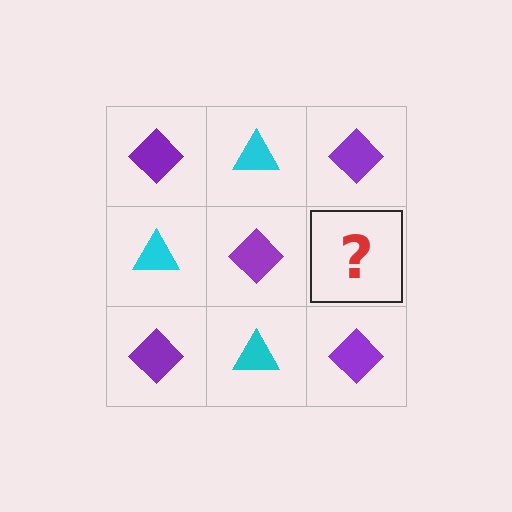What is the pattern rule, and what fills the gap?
The rule is that it alternates purple diamond and cyan triangle in a checkerboard pattern. The gap should be filled with a cyan triangle.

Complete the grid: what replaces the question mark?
The question mark should be replaced with a cyan triangle.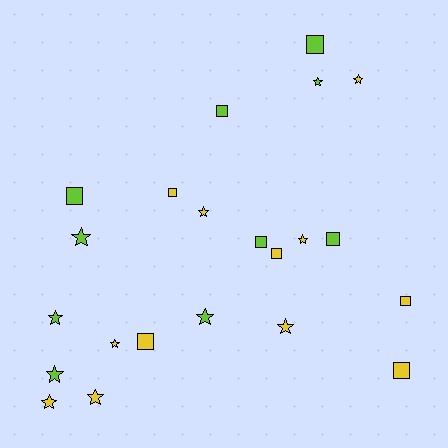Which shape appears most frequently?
Star, with 12 objects.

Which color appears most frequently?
Yellow, with 12 objects.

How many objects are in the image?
There are 22 objects.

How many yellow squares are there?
There are 5 yellow squares.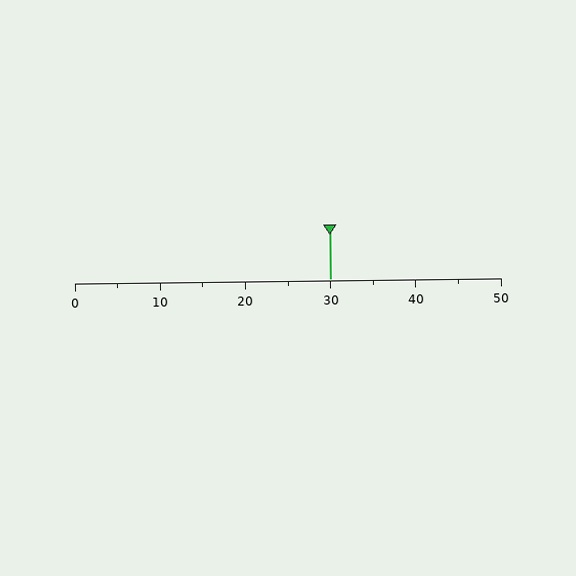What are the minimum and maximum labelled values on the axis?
The axis runs from 0 to 50.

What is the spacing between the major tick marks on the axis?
The major ticks are spaced 10 apart.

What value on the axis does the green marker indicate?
The marker indicates approximately 30.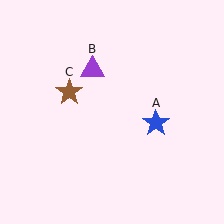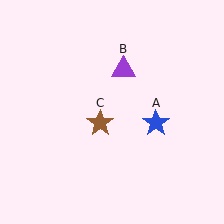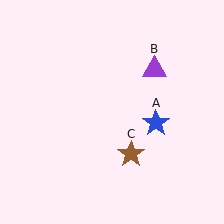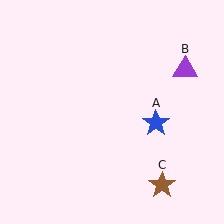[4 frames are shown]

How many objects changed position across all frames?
2 objects changed position: purple triangle (object B), brown star (object C).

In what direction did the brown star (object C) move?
The brown star (object C) moved down and to the right.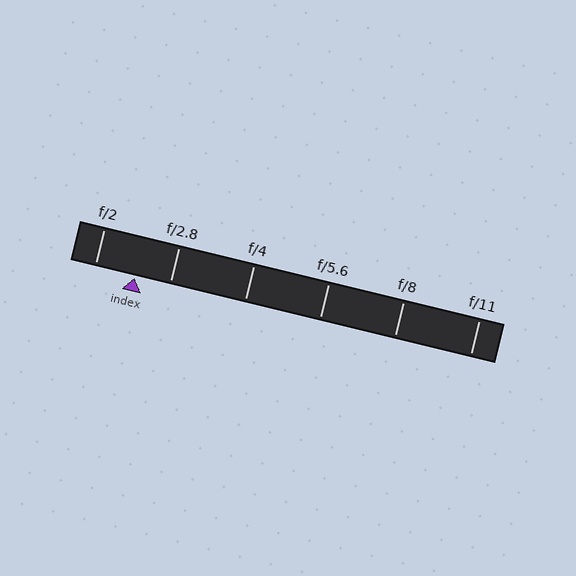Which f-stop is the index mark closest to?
The index mark is closest to f/2.8.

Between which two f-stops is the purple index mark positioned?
The index mark is between f/2 and f/2.8.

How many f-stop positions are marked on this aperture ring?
There are 6 f-stop positions marked.